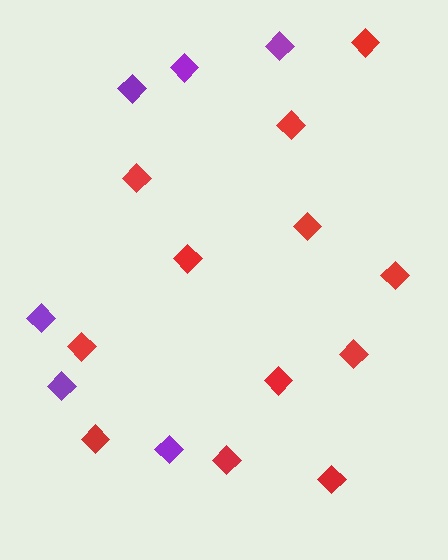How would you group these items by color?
There are 2 groups: one group of purple diamonds (6) and one group of red diamonds (12).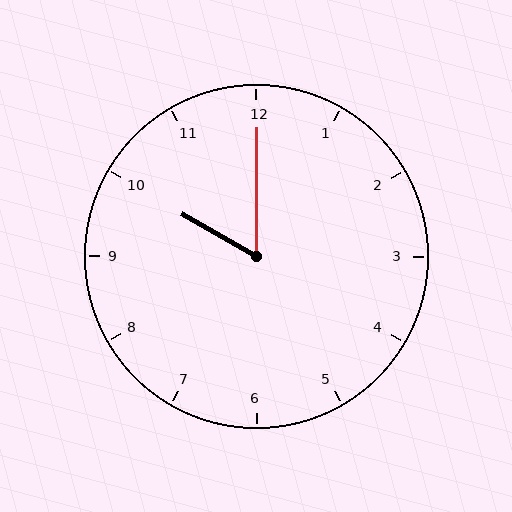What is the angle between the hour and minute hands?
Approximately 60 degrees.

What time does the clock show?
10:00.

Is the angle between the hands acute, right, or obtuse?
It is acute.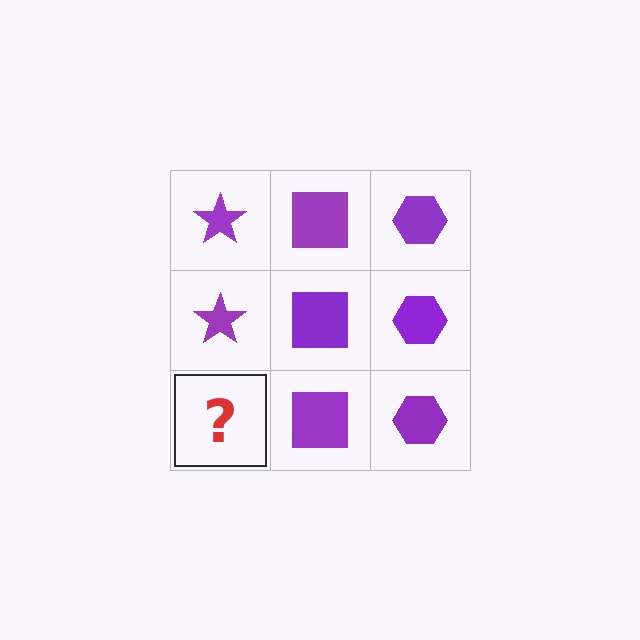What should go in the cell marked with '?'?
The missing cell should contain a purple star.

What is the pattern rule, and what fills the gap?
The rule is that each column has a consistent shape. The gap should be filled with a purple star.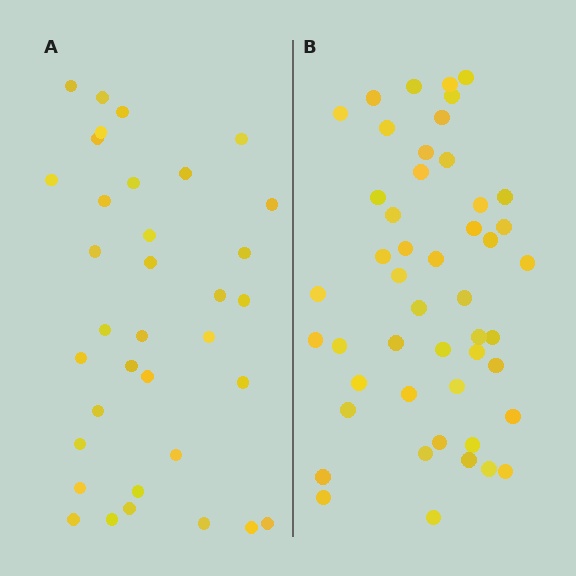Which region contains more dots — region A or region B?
Region B (the right region) has more dots.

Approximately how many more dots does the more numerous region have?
Region B has approximately 15 more dots than region A.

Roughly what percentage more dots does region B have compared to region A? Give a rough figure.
About 35% more.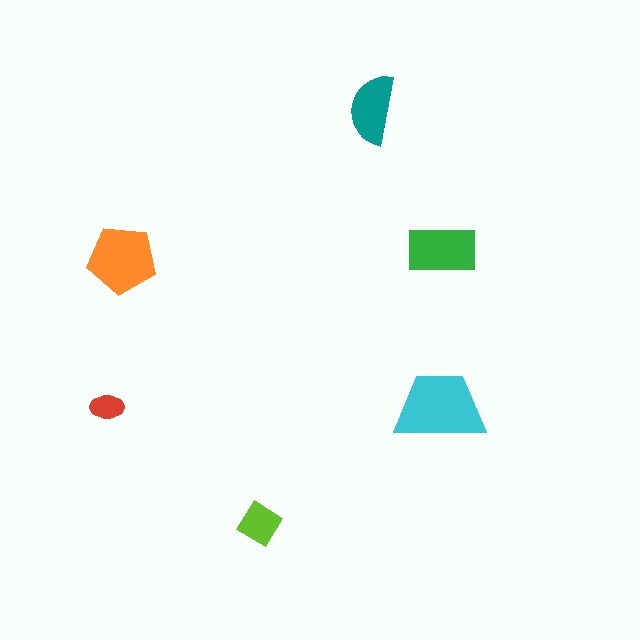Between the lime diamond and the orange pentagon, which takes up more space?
The orange pentagon.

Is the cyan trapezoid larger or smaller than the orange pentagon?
Larger.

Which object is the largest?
The cyan trapezoid.